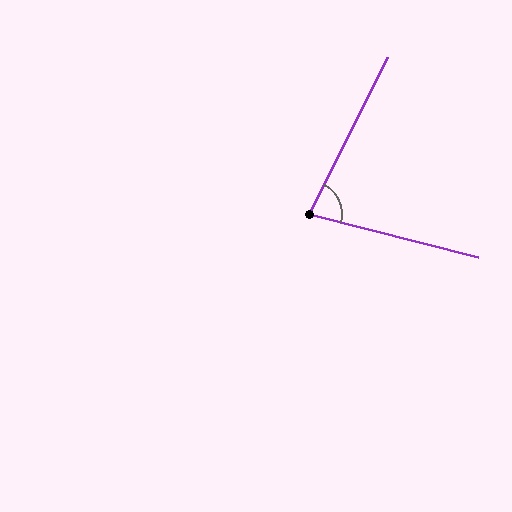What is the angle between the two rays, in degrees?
Approximately 78 degrees.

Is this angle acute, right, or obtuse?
It is acute.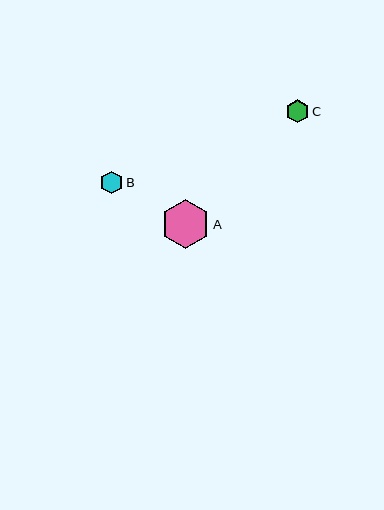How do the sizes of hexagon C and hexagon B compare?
Hexagon C and hexagon B are approximately the same size.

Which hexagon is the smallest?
Hexagon B is the smallest with a size of approximately 22 pixels.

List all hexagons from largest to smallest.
From largest to smallest: A, C, B.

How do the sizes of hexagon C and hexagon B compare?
Hexagon C and hexagon B are approximately the same size.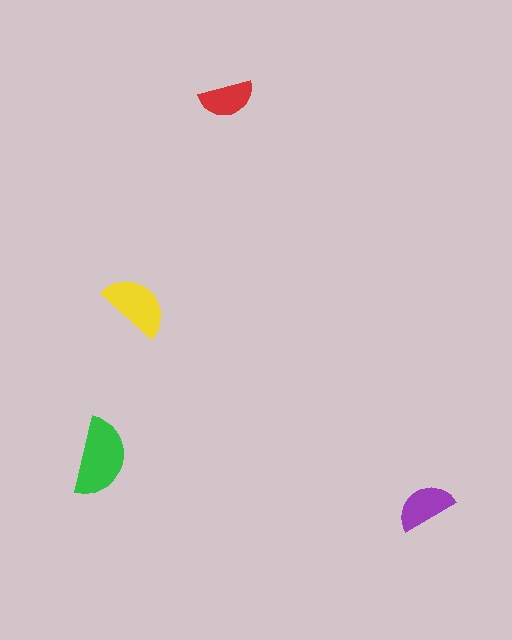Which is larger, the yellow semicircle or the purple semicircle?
The yellow one.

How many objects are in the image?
There are 4 objects in the image.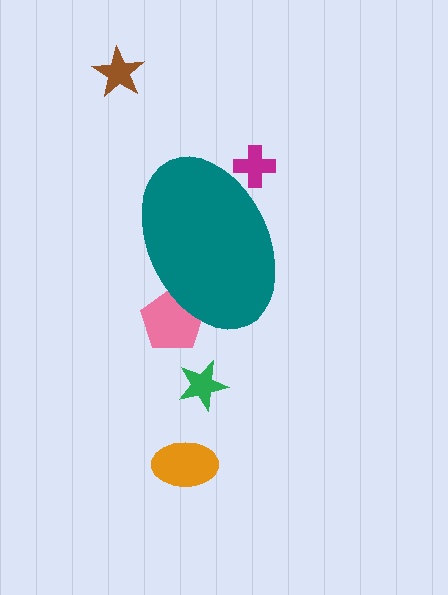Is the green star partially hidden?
No, the green star is fully visible.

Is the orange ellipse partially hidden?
No, the orange ellipse is fully visible.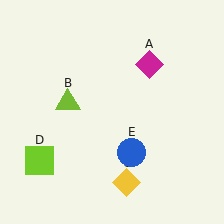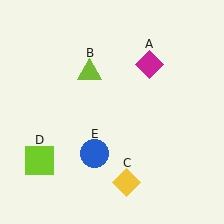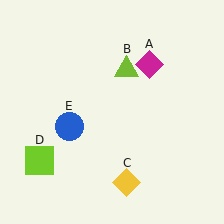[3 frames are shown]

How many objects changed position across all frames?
2 objects changed position: lime triangle (object B), blue circle (object E).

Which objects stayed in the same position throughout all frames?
Magenta diamond (object A) and yellow diamond (object C) and lime square (object D) remained stationary.